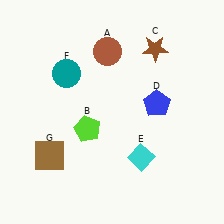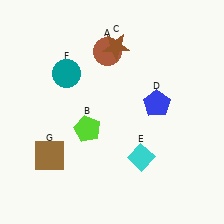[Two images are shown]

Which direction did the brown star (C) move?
The brown star (C) moved left.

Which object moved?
The brown star (C) moved left.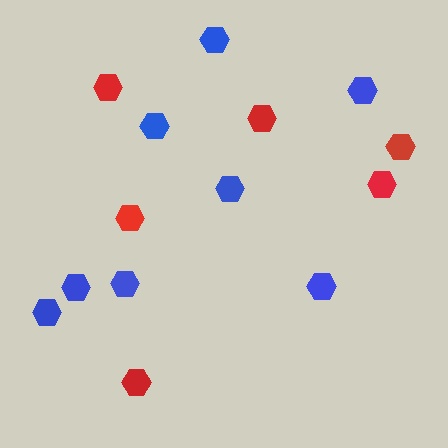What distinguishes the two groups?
There are 2 groups: one group of red hexagons (6) and one group of blue hexagons (8).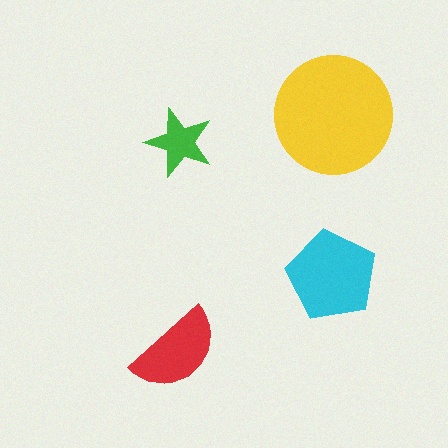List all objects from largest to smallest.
The yellow circle, the cyan pentagon, the red semicircle, the green star.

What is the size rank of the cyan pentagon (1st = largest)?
2nd.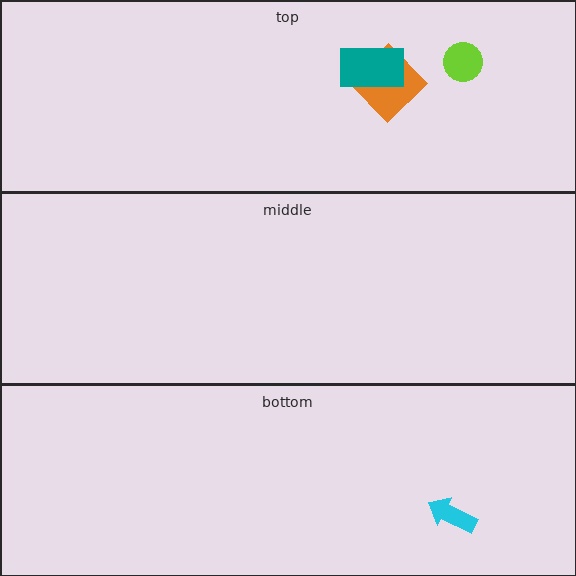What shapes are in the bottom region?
The cyan arrow.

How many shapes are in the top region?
3.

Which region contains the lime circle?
The top region.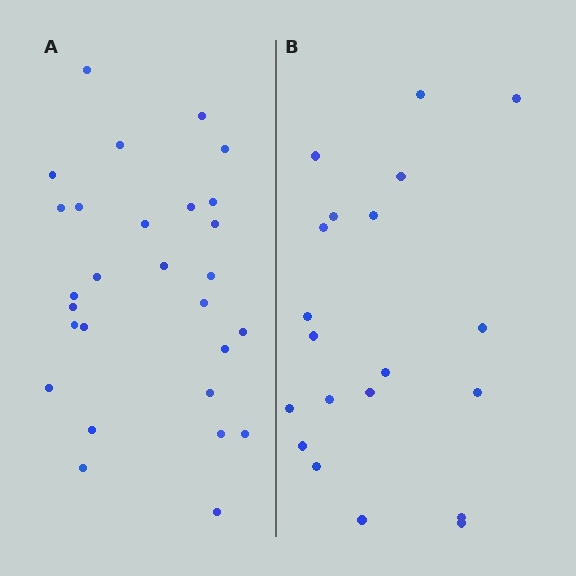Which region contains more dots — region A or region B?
Region A (the left region) has more dots.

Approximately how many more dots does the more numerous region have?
Region A has roughly 8 or so more dots than region B.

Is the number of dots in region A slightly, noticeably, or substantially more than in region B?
Region A has noticeably more, but not dramatically so. The ratio is roughly 1.4 to 1.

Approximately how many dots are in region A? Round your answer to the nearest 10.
About 30 dots. (The exact count is 28, which rounds to 30.)